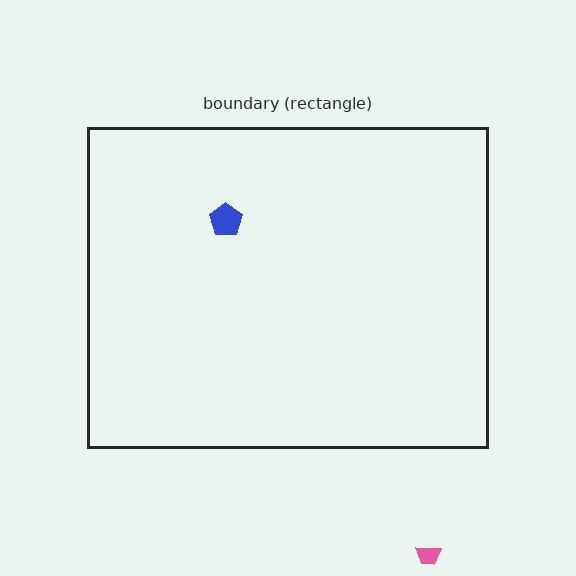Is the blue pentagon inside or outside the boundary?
Inside.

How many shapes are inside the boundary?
1 inside, 1 outside.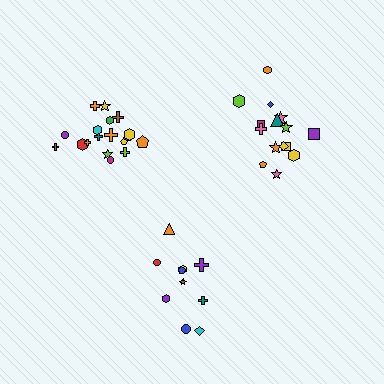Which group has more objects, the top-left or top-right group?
The top-left group.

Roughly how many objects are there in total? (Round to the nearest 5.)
Roughly 45 objects in total.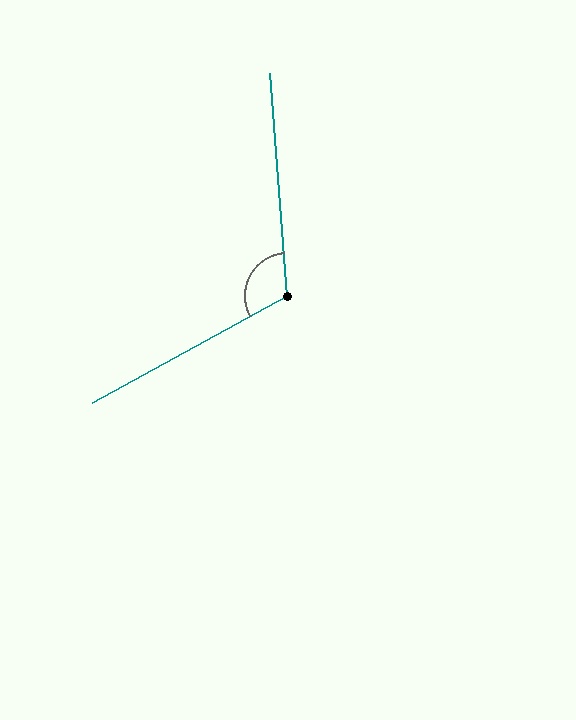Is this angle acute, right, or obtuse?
It is obtuse.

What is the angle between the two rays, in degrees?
Approximately 114 degrees.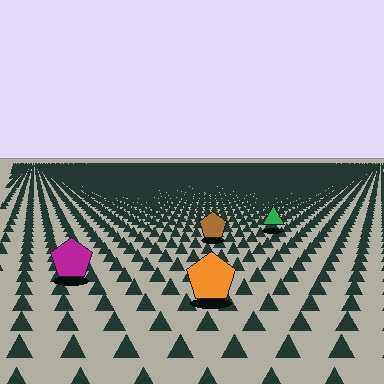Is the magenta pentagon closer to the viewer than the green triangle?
Yes. The magenta pentagon is closer — you can tell from the texture gradient: the ground texture is coarser near it.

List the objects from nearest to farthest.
From nearest to farthest: the orange pentagon, the magenta pentagon, the brown pentagon, the green triangle.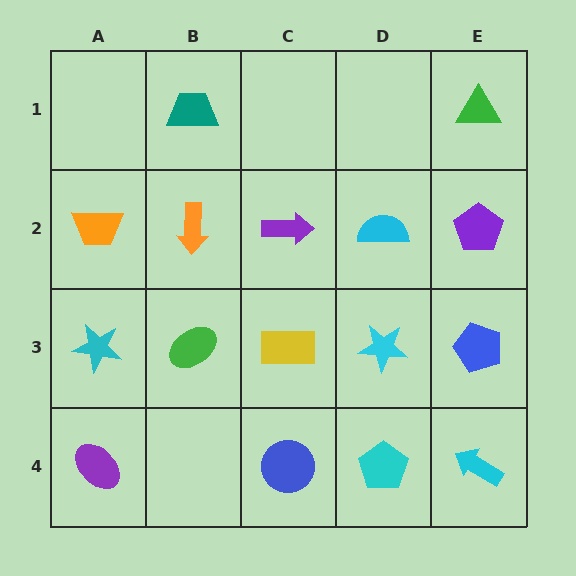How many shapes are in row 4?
4 shapes.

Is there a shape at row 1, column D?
No, that cell is empty.